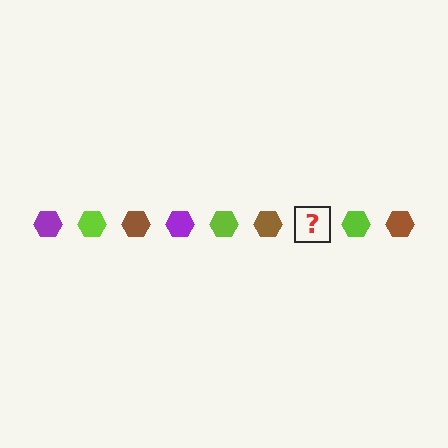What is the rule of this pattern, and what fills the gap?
The rule is that the pattern cycles through purple, lime, brown hexagons. The gap should be filled with a purple hexagon.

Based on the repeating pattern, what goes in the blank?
The blank should be a purple hexagon.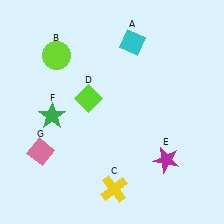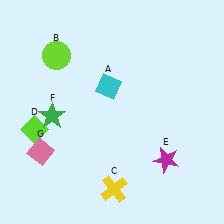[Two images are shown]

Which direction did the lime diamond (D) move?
The lime diamond (D) moved left.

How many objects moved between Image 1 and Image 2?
2 objects moved between the two images.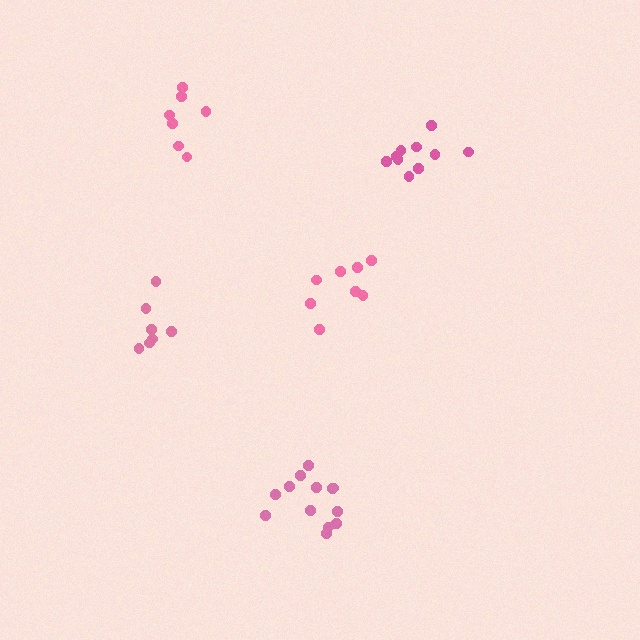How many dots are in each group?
Group 1: 8 dots, Group 2: 10 dots, Group 3: 13 dots, Group 4: 7 dots, Group 5: 7 dots (45 total).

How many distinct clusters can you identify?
There are 5 distinct clusters.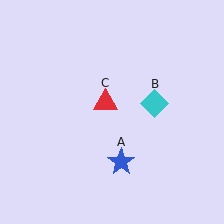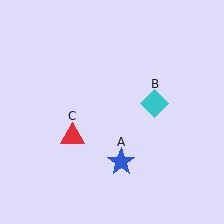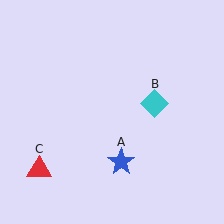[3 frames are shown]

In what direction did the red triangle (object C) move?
The red triangle (object C) moved down and to the left.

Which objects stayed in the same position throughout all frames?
Blue star (object A) and cyan diamond (object B) remained stationary.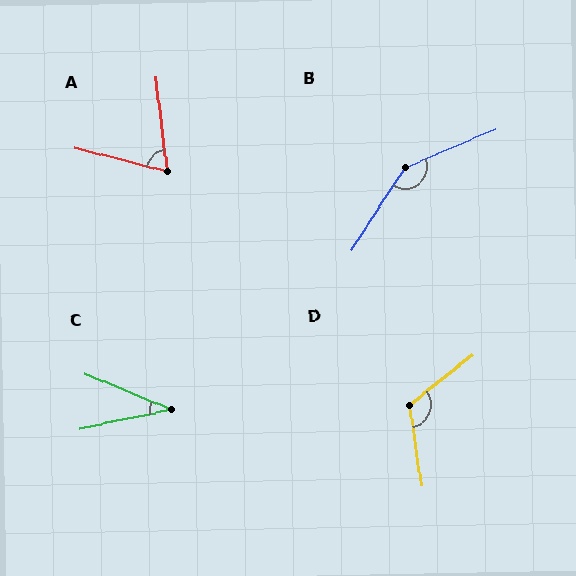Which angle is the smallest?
C, at approximately 34 degrees.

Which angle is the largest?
B, at approximately 146 degrees.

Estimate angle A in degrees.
Approximately 68 degrees.